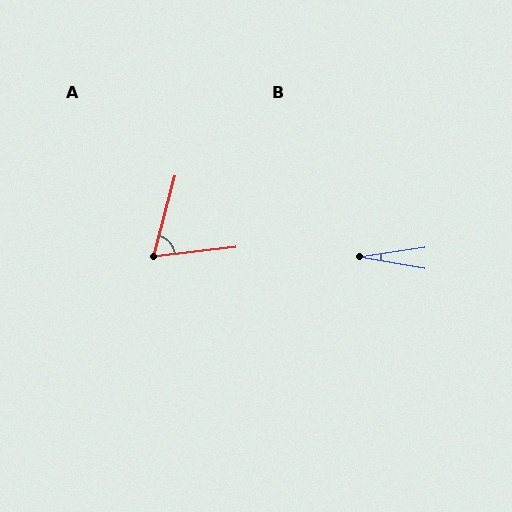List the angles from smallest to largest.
B (18°), A (68°).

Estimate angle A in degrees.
Approximately 68 degrees.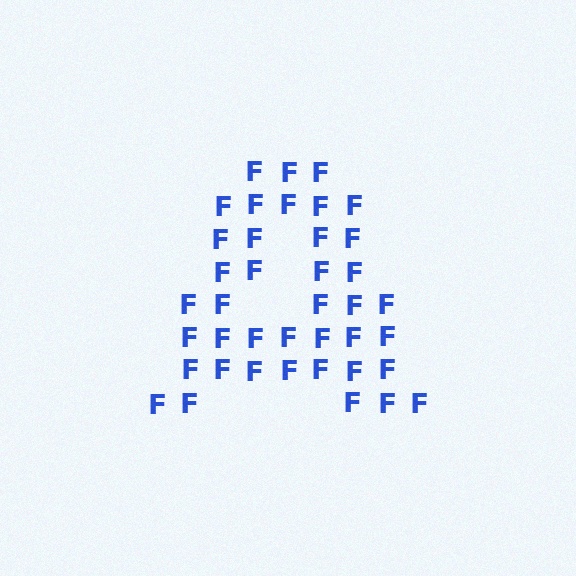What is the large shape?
The large shape is the letter A.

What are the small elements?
The small elements are letter F's.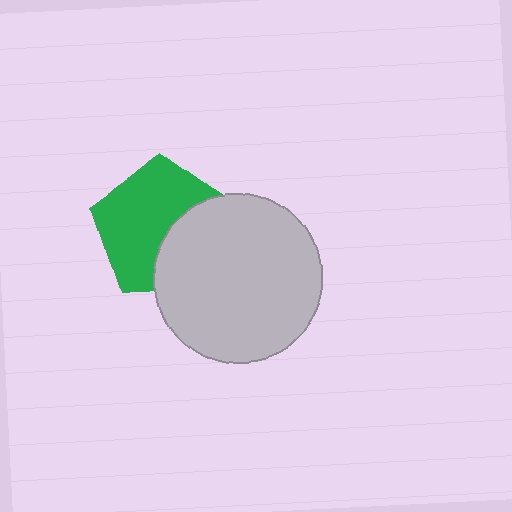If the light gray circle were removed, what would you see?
You would see the complete green pentagon.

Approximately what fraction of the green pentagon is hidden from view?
Roughly 38% of the green pentagon is hidden behind the light gray circle.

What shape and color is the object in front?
The object in front is a light gray circle.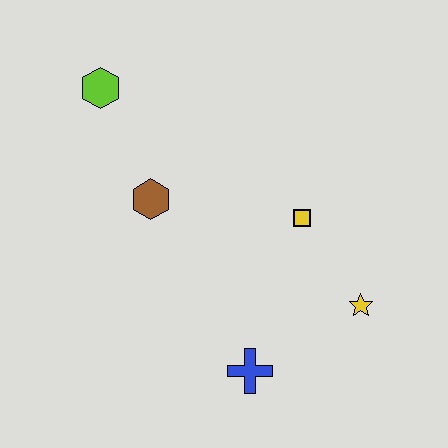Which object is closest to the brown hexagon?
The lime hexagon is closest to the brown hexagon.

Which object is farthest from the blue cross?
The lime hexagon is farthest from the blue cross.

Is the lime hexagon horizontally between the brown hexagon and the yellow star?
No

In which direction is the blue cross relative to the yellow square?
The blue cross is below the yellow square.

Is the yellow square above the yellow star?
Yes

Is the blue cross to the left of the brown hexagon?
No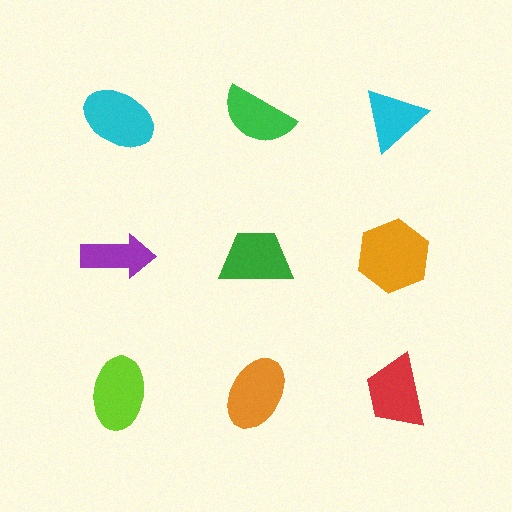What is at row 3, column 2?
An orange ellipse.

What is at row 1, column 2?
A green semicircle.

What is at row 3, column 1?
A lime ellipse.